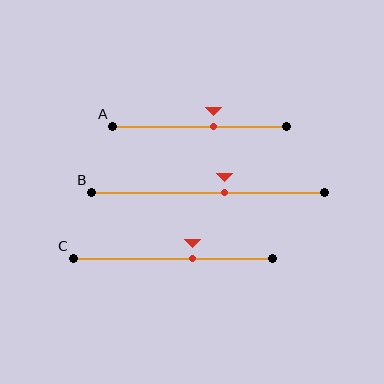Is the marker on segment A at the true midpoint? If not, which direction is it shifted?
No, the marker on segment A is shifted to the right by about 8% of the segment length.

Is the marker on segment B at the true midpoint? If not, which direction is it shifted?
No, the marker on segment B is shifted to the right by about 7% of the segment length.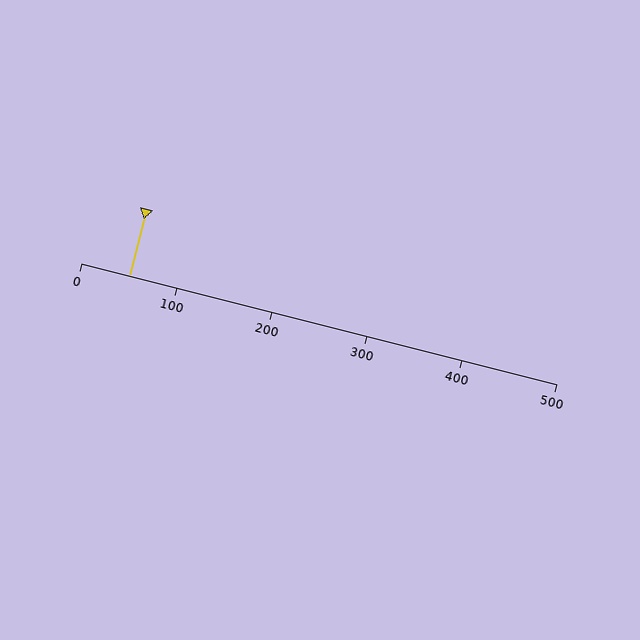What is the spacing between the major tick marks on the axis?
The major ticks are spaced 100 apart.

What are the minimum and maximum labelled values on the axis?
The axis runs from 0 to 500.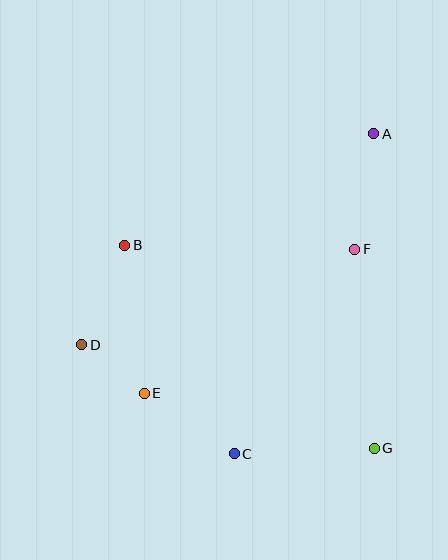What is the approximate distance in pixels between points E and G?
The distance between E and G is approximately 236 pixels.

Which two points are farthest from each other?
Points A and D are farthest from each other.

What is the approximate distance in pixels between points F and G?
The distance between F and G is approximately 200 pixels.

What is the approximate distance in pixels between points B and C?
The distance between B and C is approximately 236 pixels.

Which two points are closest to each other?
Points D and E are closest to each other.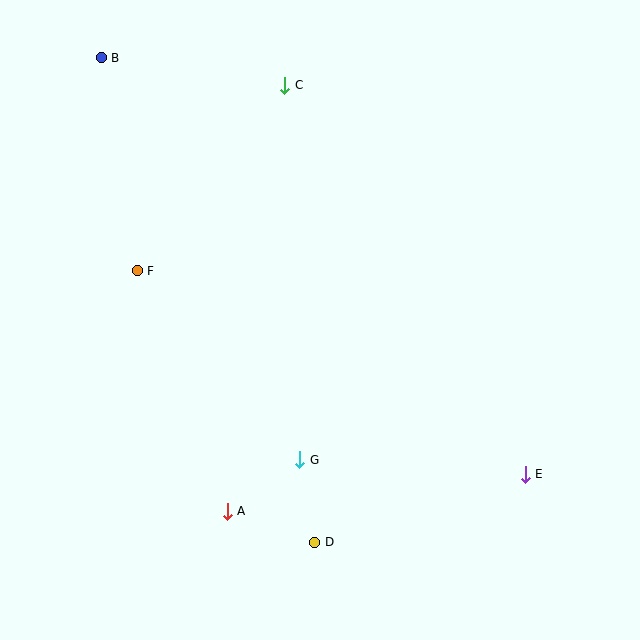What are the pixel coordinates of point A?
Point A is at (227, 511).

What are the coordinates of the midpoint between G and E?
The midpoint between G and E is at (412, 467).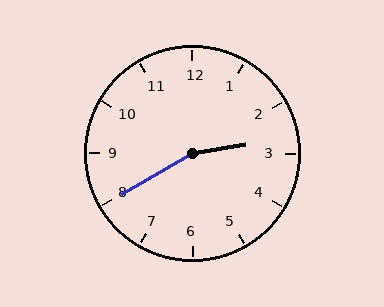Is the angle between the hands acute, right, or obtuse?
It is obtuse.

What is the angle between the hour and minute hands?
Approximately 160 degrees.